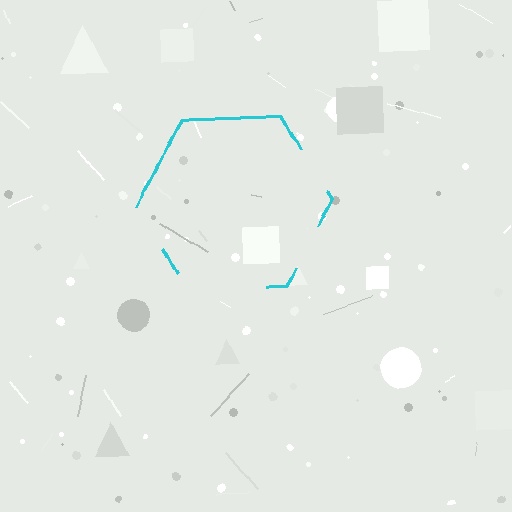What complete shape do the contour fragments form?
The contour fragments form a hexagon.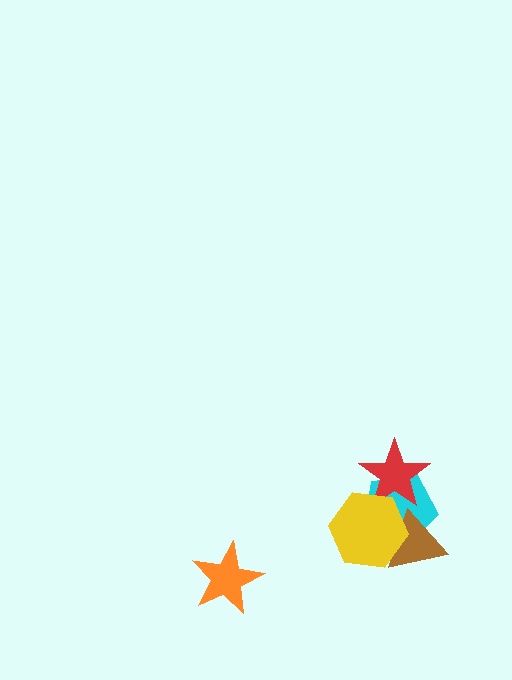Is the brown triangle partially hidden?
Yes, it is partially covered by another shape.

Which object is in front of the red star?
The yellow hexagon is in front of the red star.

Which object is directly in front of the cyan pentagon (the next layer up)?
The red star is directly in front of the cyan pentagon.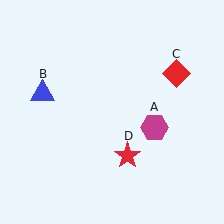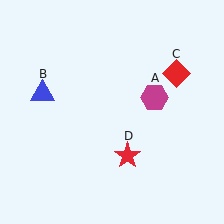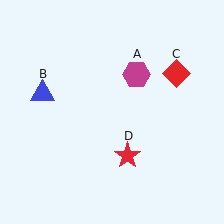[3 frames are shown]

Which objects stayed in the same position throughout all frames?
Blue triangle (object B) and red diamond (object C) and red star (object D) remained stationary.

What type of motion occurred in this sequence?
The magenta hexagon (object A) rotated counterclockwise around the center of the scene.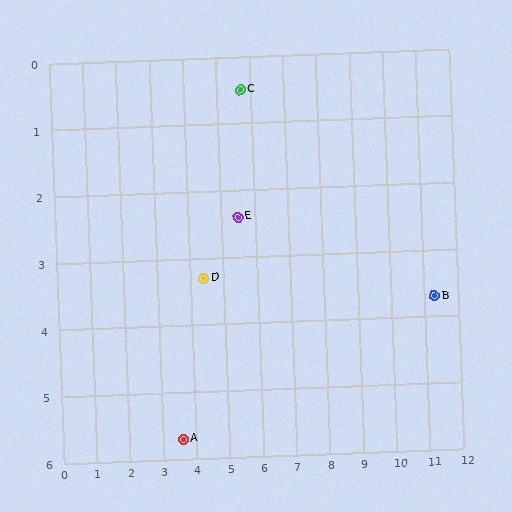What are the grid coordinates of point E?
Point E is at approximately (5.5, 2.4).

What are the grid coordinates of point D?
Point D is at approximately (4.4, 3.3).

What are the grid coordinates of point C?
Point C is at approximately (5.7, 0.5).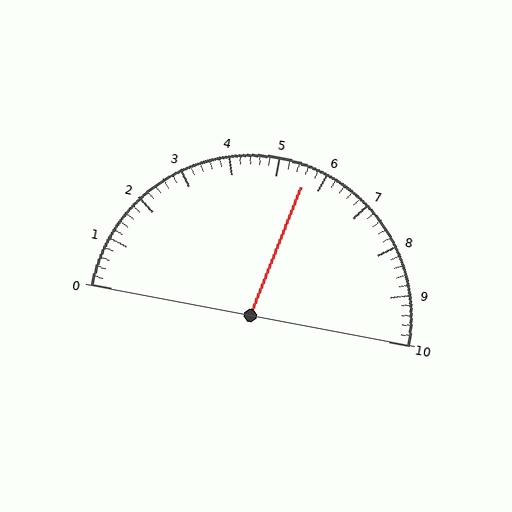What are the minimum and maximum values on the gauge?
The gauge ranges from 0 to 10.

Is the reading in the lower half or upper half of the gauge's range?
The reading is in the upper half of the range (0 to 10).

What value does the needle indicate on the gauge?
The needle indicates approximately 5.6.